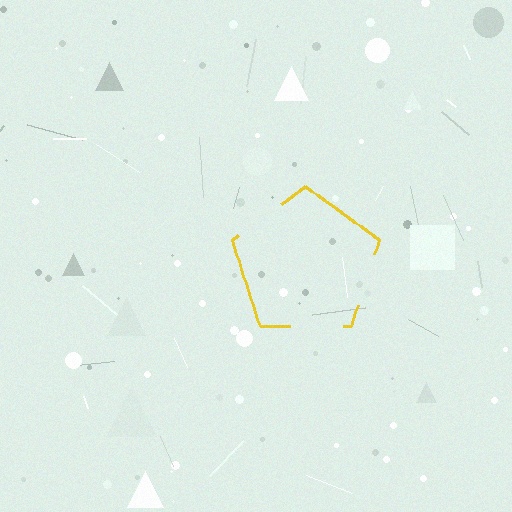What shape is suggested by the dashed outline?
The dashed outline suggests a pentagon.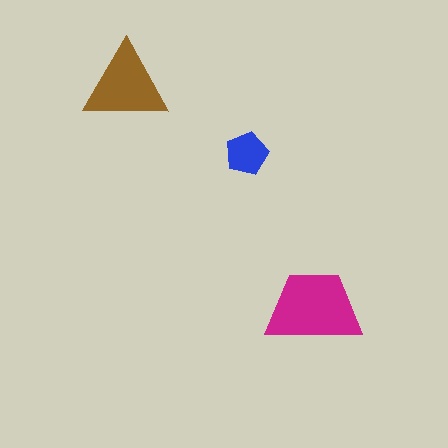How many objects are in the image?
There are 3 objects in the image.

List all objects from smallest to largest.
The blue pentagon, the brown triangle, the magenta trapezoid.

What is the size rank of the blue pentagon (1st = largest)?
3rd.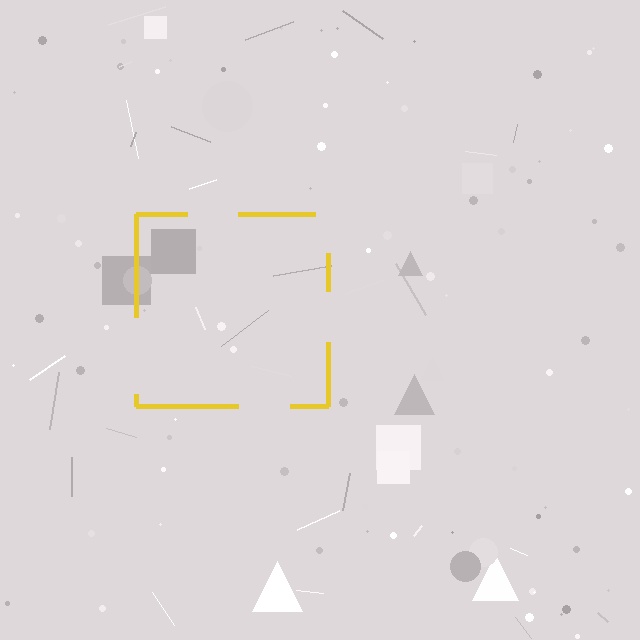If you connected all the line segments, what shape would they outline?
They would outline a square.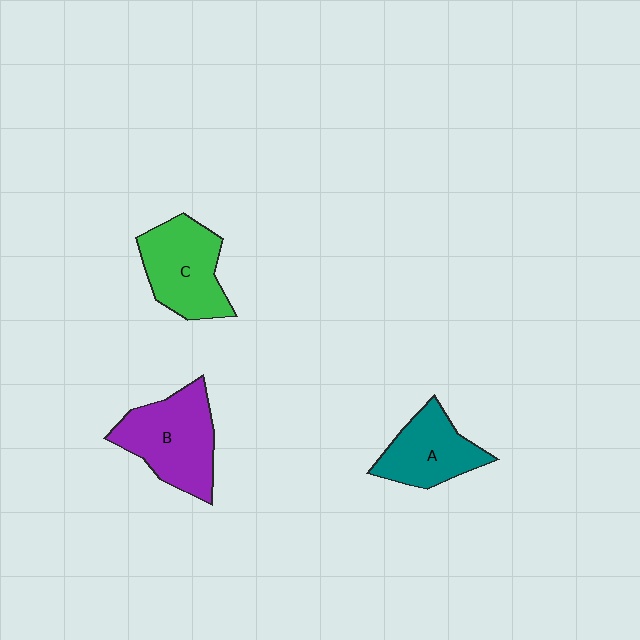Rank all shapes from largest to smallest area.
From largest to smallest: B (purple), C (green), A (teal).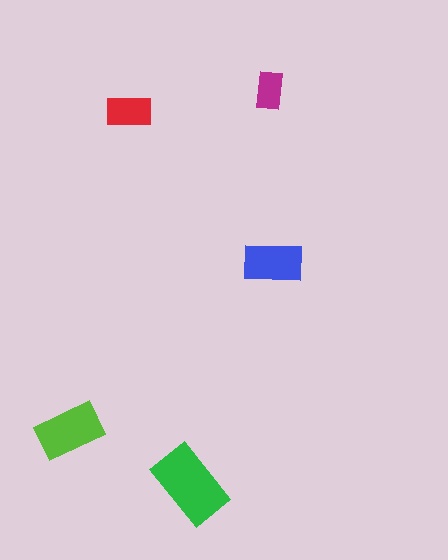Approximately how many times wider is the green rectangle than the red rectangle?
About 1.5 times wider.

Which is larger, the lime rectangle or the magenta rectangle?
The lime one.